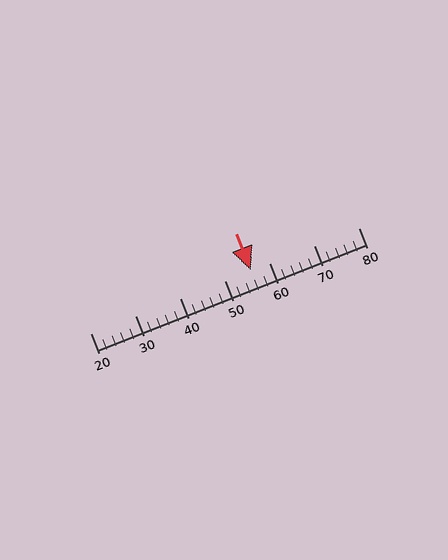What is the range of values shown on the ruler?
The ruler shows values from 20 to 80.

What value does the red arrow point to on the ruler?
The red arrow points to approximately 56.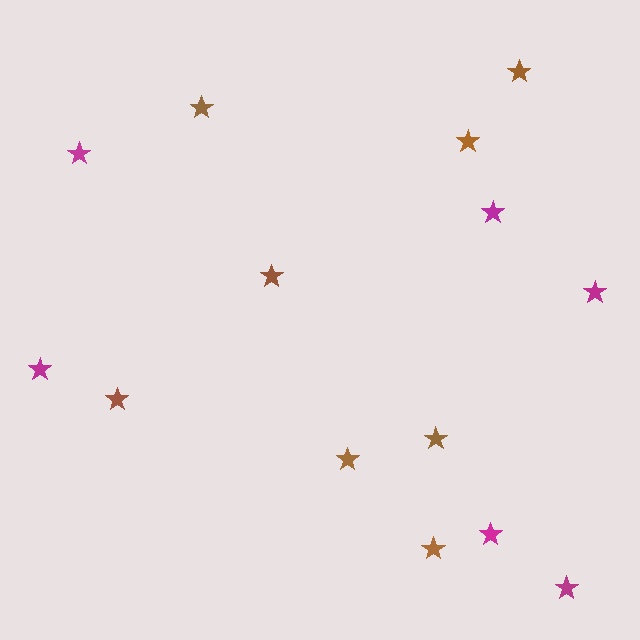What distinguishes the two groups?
There are 2 groups: one group of brown stars (8) and one group of magenta stars (6).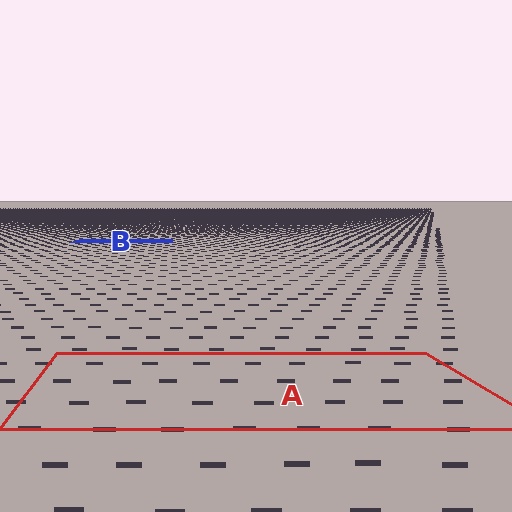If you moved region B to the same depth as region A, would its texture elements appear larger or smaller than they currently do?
They would appear larger. At a closer depth, the same texture elements are projected at a bigger on-screen size.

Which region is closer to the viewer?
Region A is closer. The texture elements there are larger and more spread out.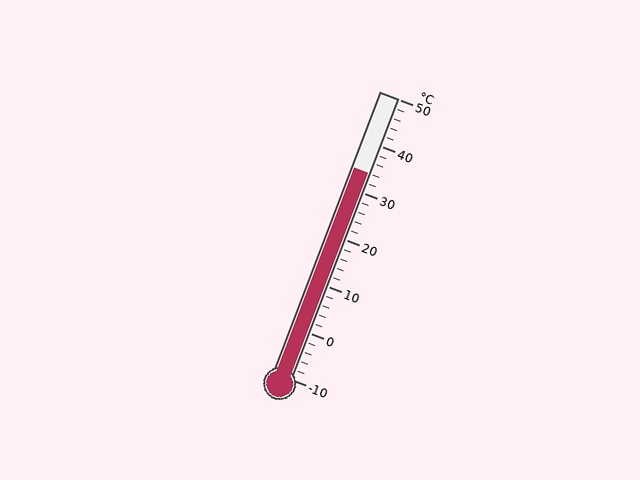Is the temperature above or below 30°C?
The temperature is above 30°C.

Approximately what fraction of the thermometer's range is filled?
The thermometer is filled to approximately 75% of its range.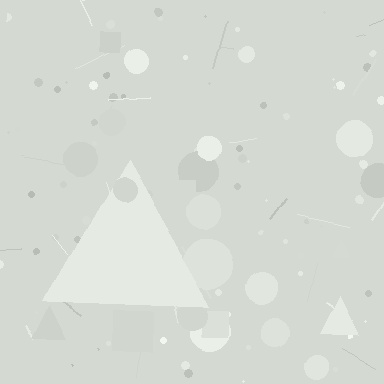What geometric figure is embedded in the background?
A triangle is embedded in the background.